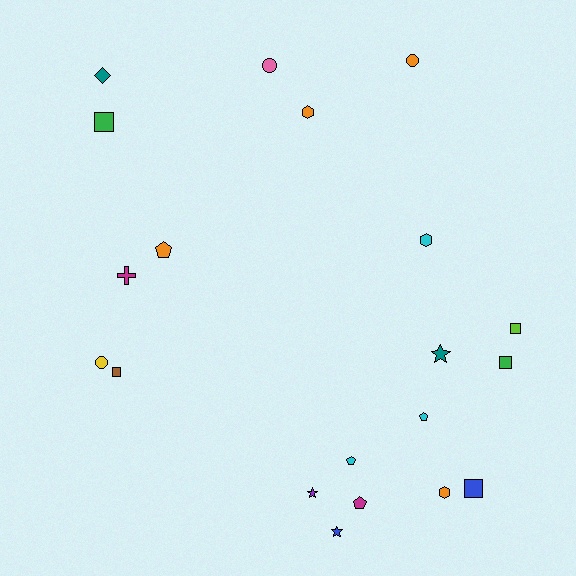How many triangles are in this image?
There are no triangles.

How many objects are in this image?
There are 20 objects.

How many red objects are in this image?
There are no red objects.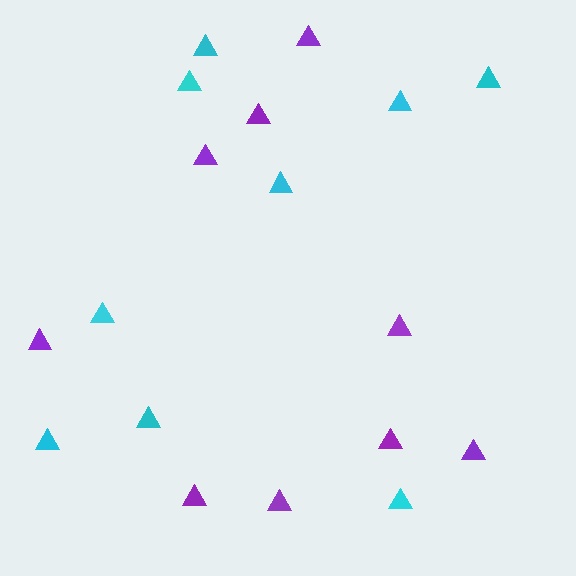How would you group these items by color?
There are 2 groups: one group of purple triangles (9) and one group of cyan triangles (9).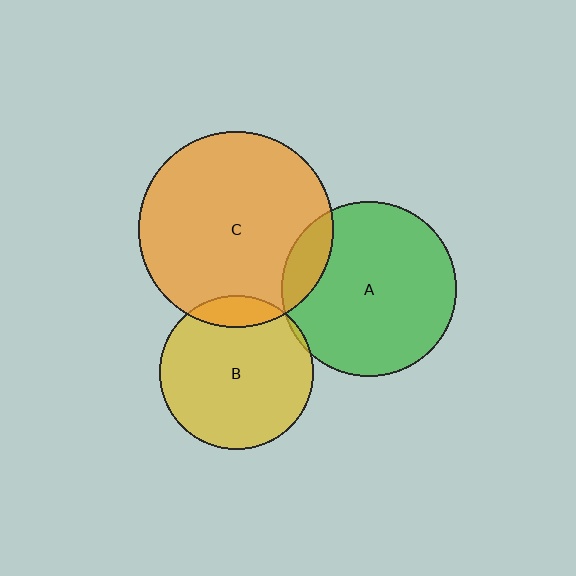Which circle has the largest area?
Circle C (orange).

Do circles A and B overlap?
Yes.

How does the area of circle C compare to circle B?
Approximately 1.6 times.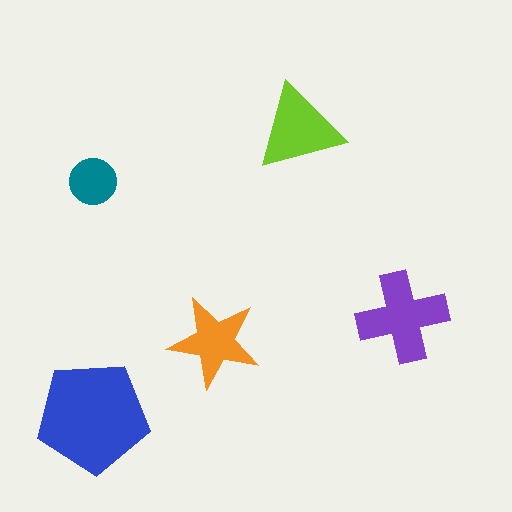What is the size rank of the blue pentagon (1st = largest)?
1st.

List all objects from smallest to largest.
The teal circle, the orange star, the lime triangle, the purple cross, the blue pentagon.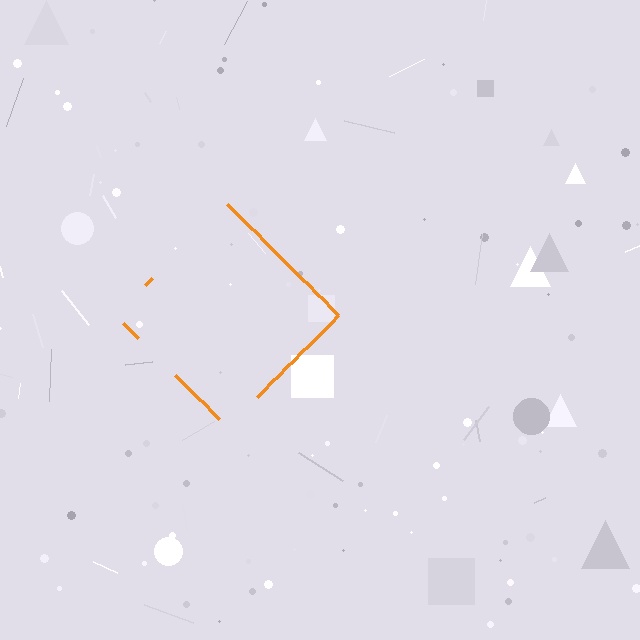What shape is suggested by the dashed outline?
The dashed outline suggests a diamond.